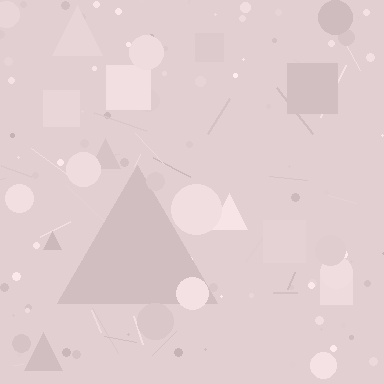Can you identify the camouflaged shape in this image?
The camouflaged shape is a triangle.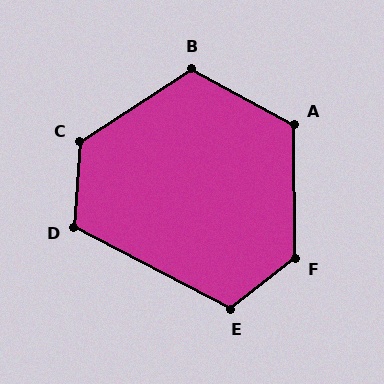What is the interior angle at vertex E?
Approximately 115 degrees (obtuse).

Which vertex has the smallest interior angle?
D, at approximately 114 degrees.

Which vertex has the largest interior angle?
F, at approximately 127 degrees.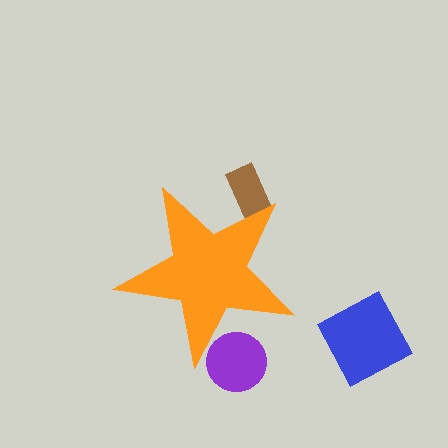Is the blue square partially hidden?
No, the blue square is fully visible.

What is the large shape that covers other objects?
An orange star.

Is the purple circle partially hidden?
Yes, the purple circle is partially hidden behind the orange star.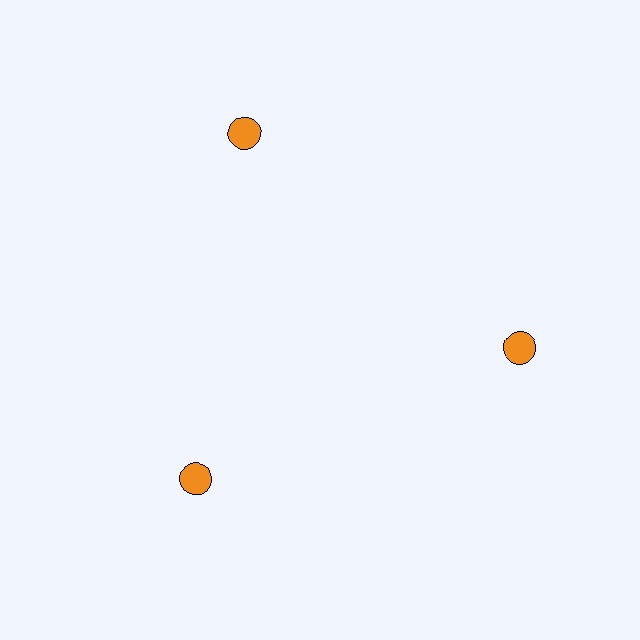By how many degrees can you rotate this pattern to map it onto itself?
The pattern maps onto itself every 120 degrees of rotation.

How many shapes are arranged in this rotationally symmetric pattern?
There are 3 shapes, arranged in 3 groups of 1.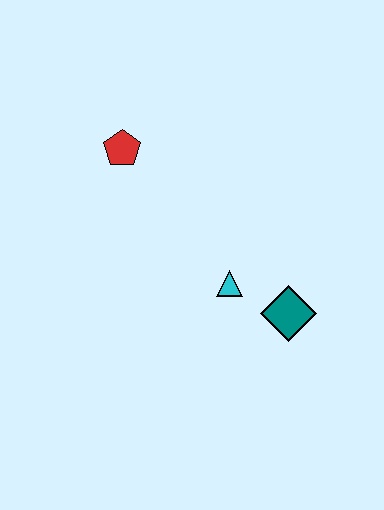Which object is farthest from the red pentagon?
The teal diamond is farthest from the red pentagon.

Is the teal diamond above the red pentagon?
No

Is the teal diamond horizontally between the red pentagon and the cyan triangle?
No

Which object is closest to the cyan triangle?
The teal diamond is closest to the cyan triangle.